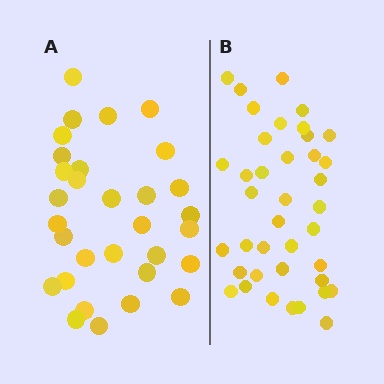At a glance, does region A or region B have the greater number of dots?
Region B (the right region) has more dots.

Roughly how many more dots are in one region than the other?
Region B has roughly 8 or so more dots than region A.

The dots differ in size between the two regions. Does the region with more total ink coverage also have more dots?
No. Region A has more total ink coverage because its dots are larger, but region B actually contains more individual dots. Total area can be misleading — the number of items is what matters here.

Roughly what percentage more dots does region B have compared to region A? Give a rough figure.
About 25% more.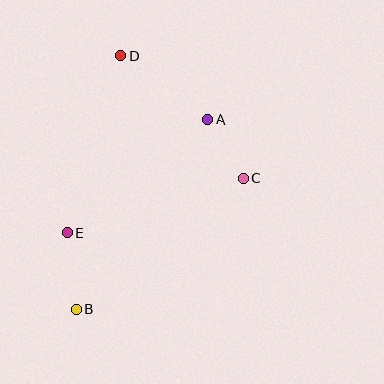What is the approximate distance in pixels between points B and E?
The distance between B and E is approximately 77 pixels.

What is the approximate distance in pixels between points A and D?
The distance between A and D is approximately 108 pixels.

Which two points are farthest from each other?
Points B and D are farthest from each other.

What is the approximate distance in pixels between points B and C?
The distance between B and C is approximately 213 pixels.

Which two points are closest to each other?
Points A and C are closest to each other.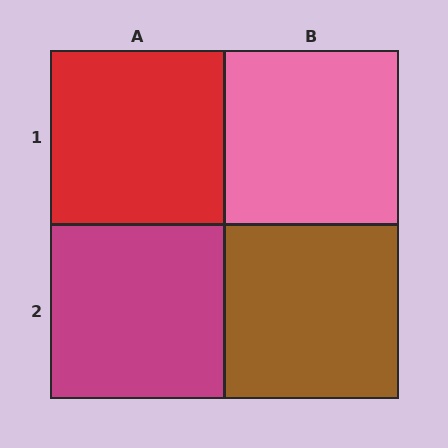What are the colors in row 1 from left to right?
Red, pink.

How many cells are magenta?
1 cell is magenta.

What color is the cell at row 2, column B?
Brown.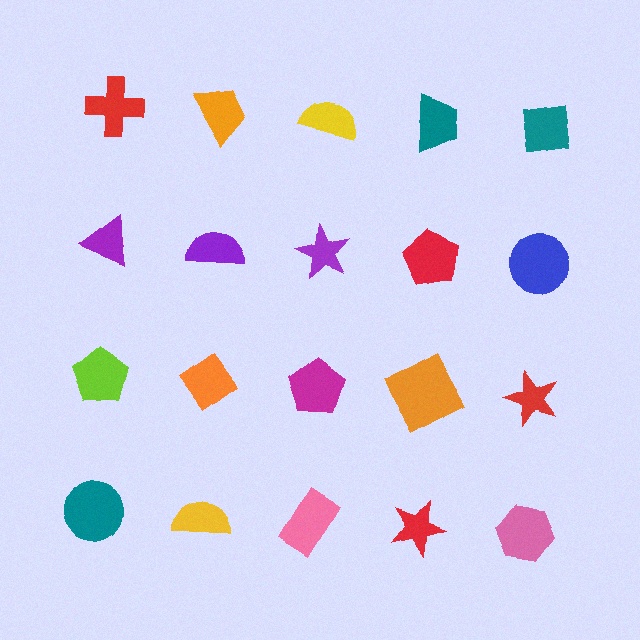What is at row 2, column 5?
A blue circle.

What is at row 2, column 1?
A purple triangle.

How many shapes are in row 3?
5 shapes.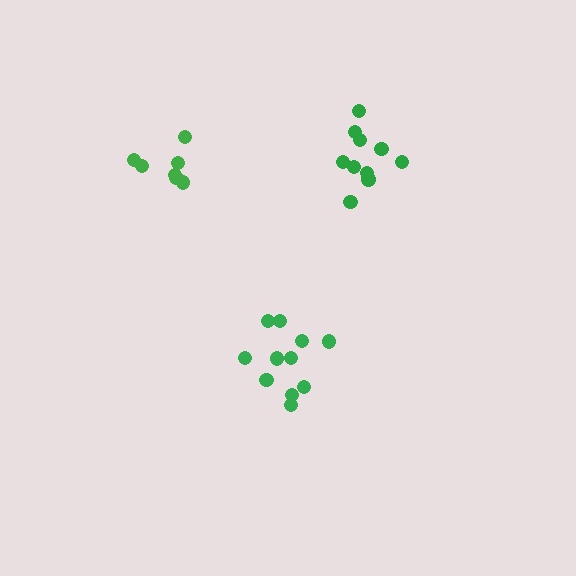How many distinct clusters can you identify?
There are 3 distinct clusters.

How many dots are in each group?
Group 1: 11 dots, Group 2: 7 dots, Group 3: 10 dots (28 total).